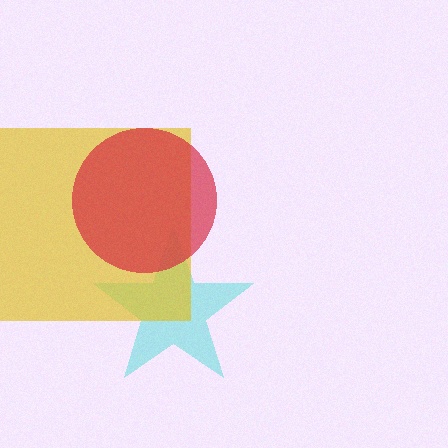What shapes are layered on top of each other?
The layered shapes are: a cyan star, a yellow square, a red circle.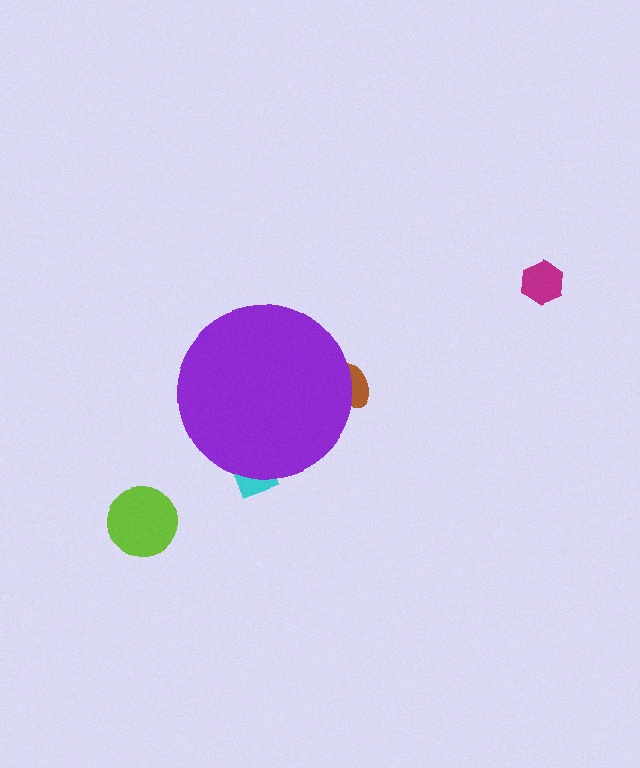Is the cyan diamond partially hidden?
Yes, the cyan diamond is partially hidden behind the purple circle.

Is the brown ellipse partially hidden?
Yes, the brown ellipse is partially hidden behind the purple circle.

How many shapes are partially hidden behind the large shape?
2 shapes are partially hidden.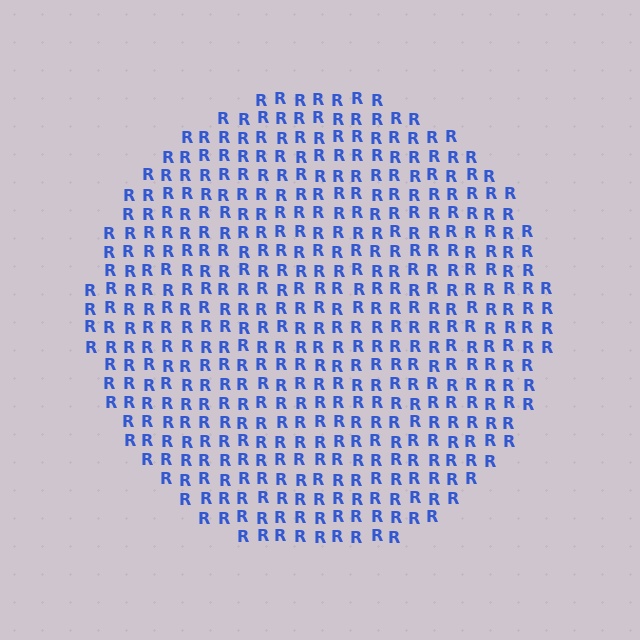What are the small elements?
The small elements are letter R's.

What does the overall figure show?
The overall figure shows a circle.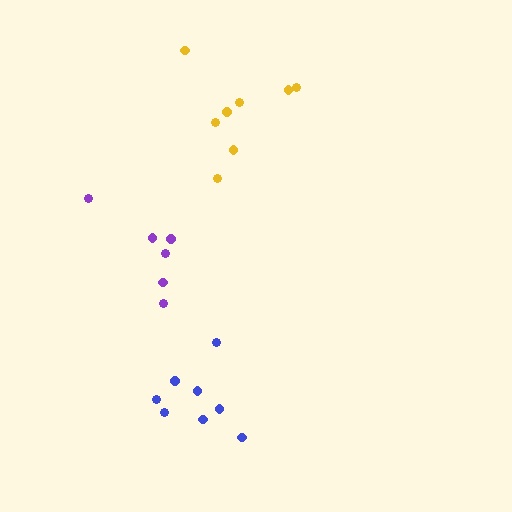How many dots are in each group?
Group 1: 8 dots, Group 2: 6 dots, Group 3: 8 dots (22 total).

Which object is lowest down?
The blue cluster is bottommost.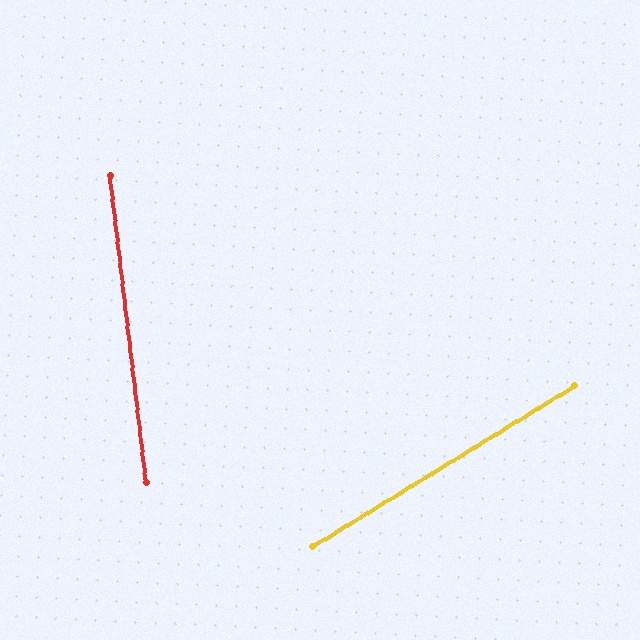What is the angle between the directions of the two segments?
Approximately 65 degrees.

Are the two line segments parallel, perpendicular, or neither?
Neither parallel nor perpendicular — they differ by about 65°.